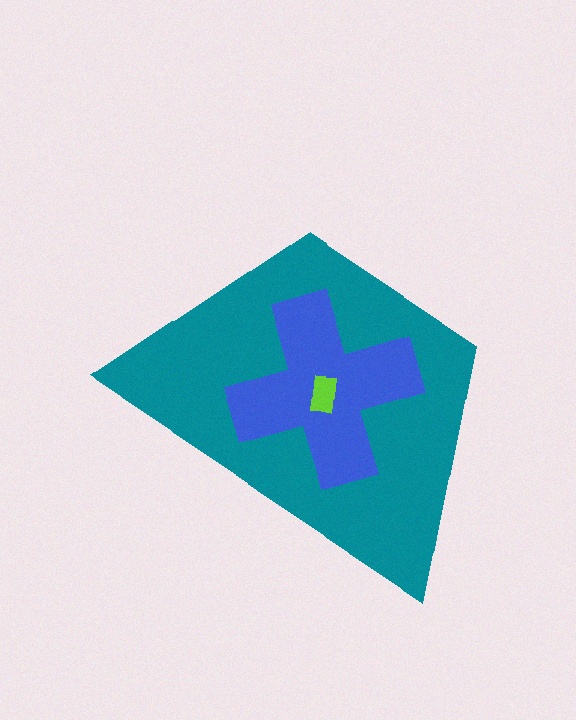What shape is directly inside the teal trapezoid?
The blue cross.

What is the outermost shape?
The teal trapezoid.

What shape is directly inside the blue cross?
The lime rectangle.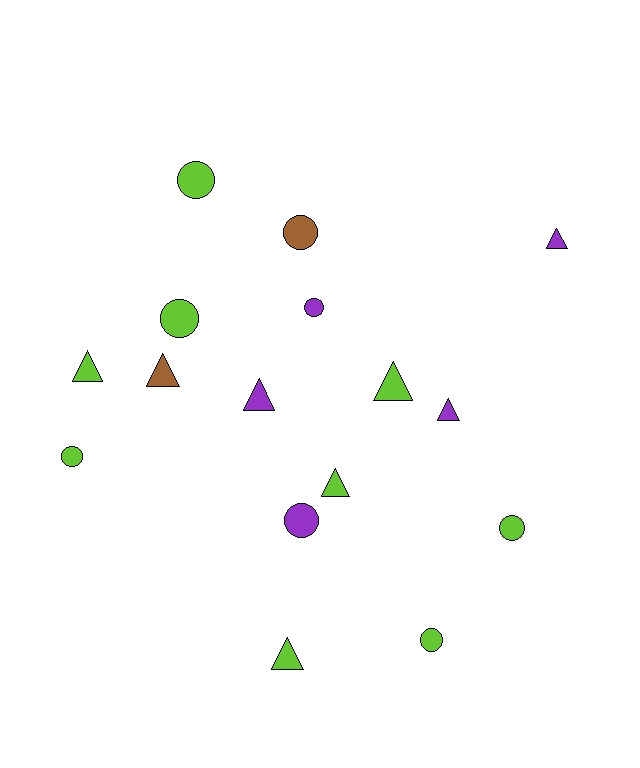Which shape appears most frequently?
Circle, with 8 objects.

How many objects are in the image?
There are 16 objects.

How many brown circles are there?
There is 1 brown circle.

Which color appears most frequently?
Lime, with 9 objects.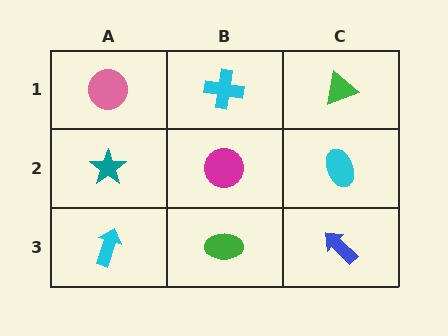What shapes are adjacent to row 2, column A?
A pink circle (row 1, column A), a cyan arrow (row 3, column A), a magenta circle (row 2, column B).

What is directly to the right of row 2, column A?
A magenta circle.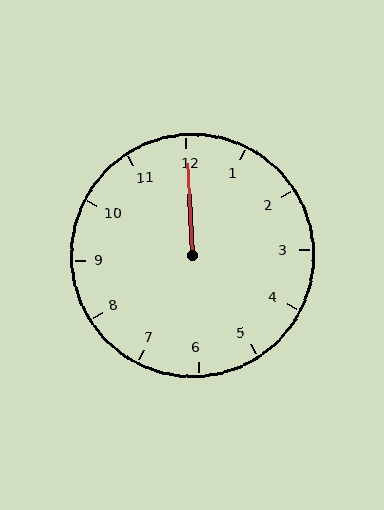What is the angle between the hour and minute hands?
Approximately 0 degrees.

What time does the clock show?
12:00.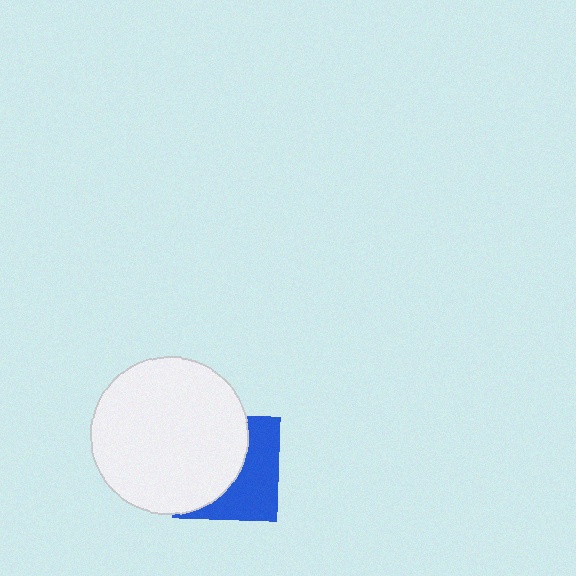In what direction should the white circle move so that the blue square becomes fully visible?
The white circle should move left. That is the shortest direction to clear the overlap and leave the blue square fully visible.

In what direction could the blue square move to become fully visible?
The blue square could move right. That would shift it out from behind the white circle entirely.